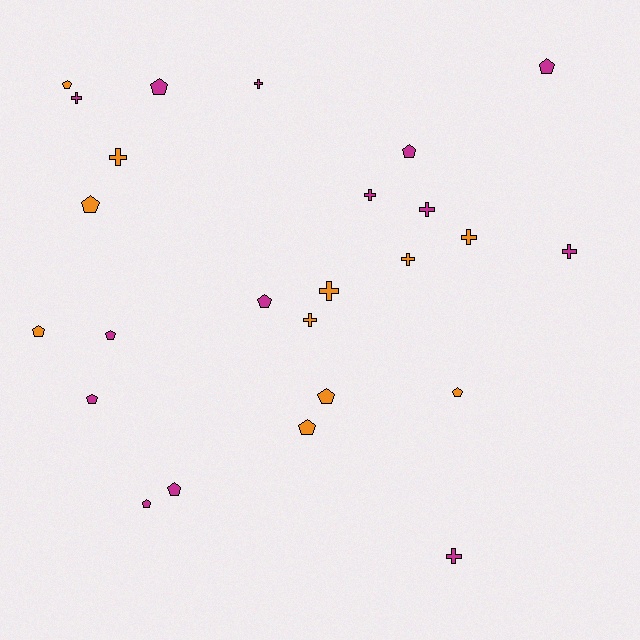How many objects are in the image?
There are 25 objects.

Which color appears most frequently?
Magenta, with 14 objects.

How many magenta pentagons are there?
There are 8 magenta pentagons.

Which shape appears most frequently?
Pentagon, with 14 objects.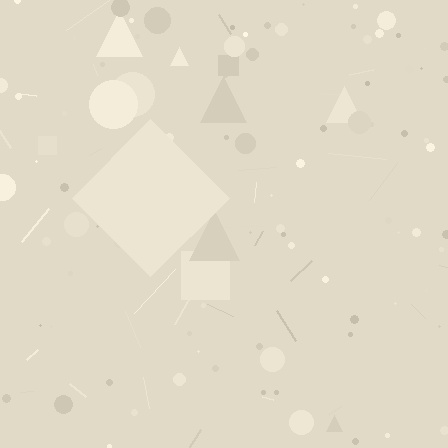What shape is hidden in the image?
A diamond is hidden in the image.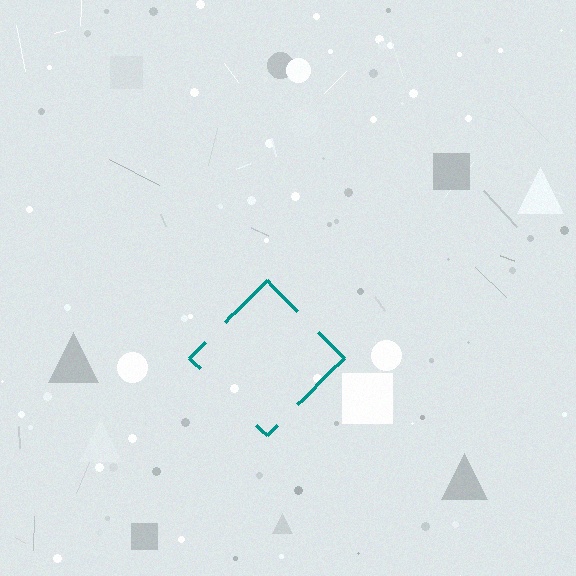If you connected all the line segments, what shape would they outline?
They would outline a diamond.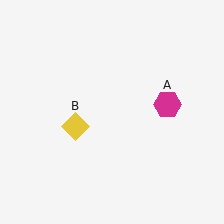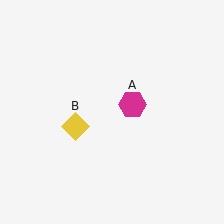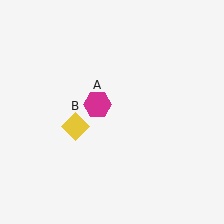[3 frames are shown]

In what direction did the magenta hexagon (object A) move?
The magenta hexagon (object A) moved left.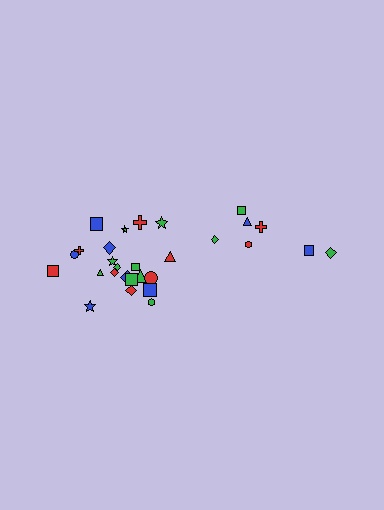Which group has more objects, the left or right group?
The left group.